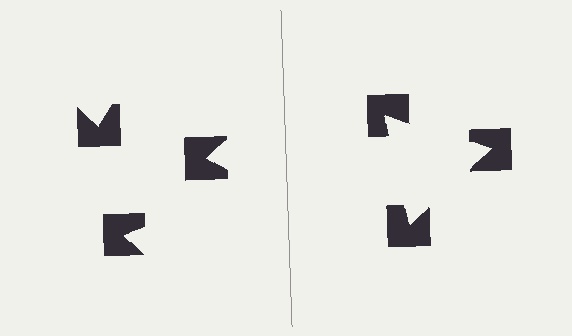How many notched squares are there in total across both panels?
6 — 3 on each side.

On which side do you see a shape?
An illusory triangle appears on the right side. On the left side the wedge cuts are rotated, so no coherent shape forms.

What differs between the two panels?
The notched squares are positioned identically on both sides; only the wedge orientations differ. On the right they align to a triangle; on the left they are misaligned.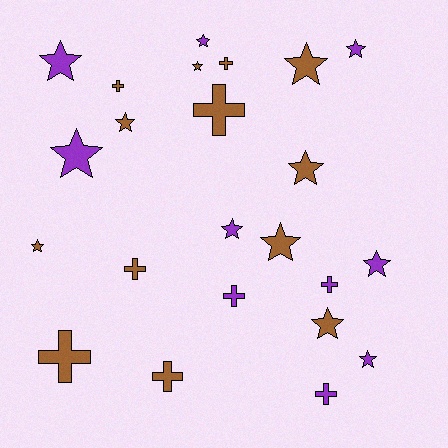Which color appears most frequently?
Brown, with 13 objects.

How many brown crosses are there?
There are 6 brown crosses.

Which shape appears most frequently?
Star, with 14 objects.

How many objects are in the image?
There are 23 objects.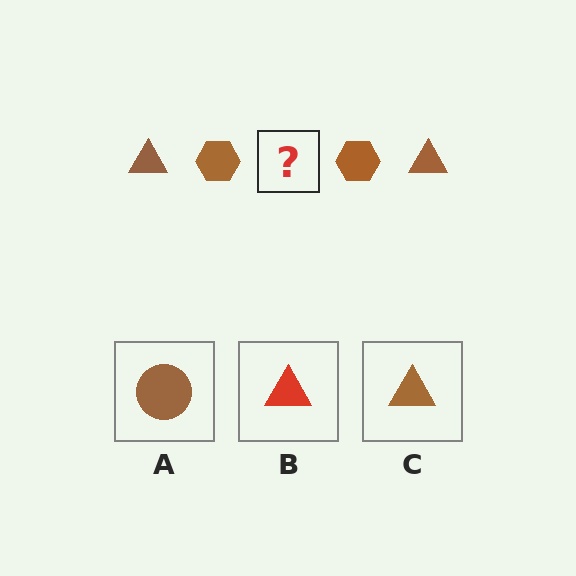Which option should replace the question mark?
Option C.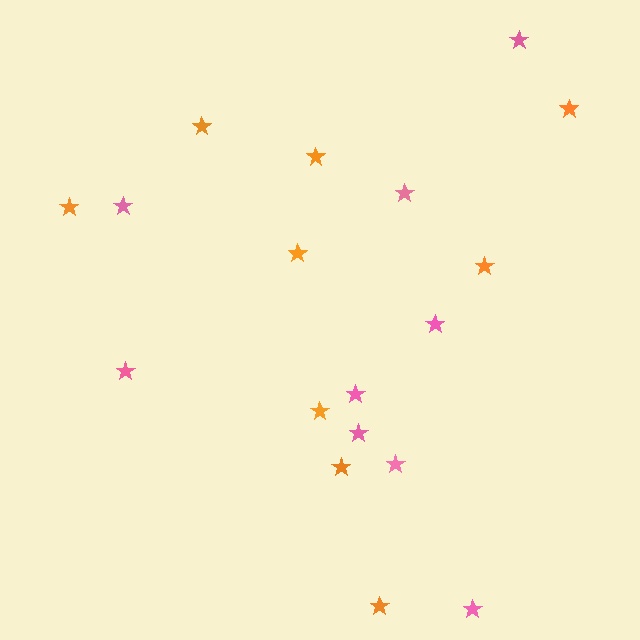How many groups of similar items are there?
There are 2 groups: one group of orange stars (9) and one group of pink stars (9).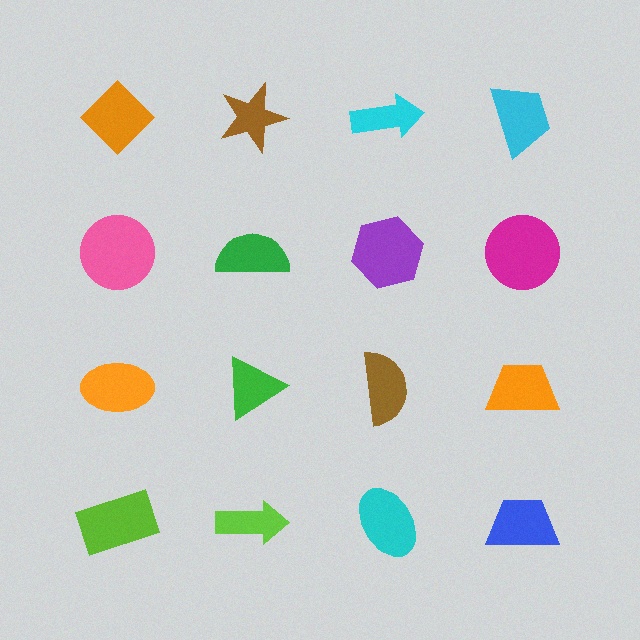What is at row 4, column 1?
A lime rectangle.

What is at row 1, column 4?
A cyan trapezoid.